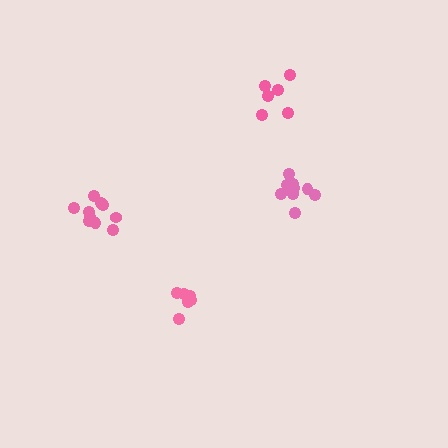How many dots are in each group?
Group 1: 6 dots, Group 2: 10 dots, Group 3: 10 dots, Group 4: 6 dots (32 total).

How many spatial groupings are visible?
There are 4 spatial groupings.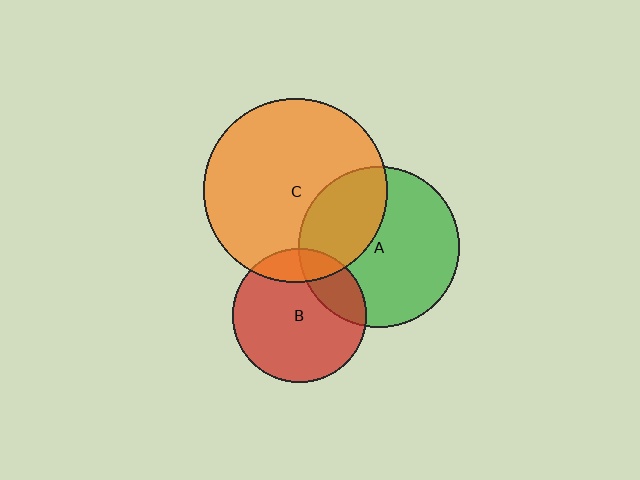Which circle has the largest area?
Circle C (orange).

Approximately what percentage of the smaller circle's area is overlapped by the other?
Approximately 35%.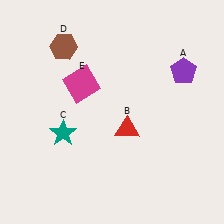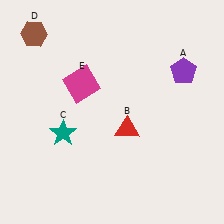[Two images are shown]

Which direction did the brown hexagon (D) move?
The brown hexagon (D) moved left.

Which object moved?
The brown hexagon (D) moved left.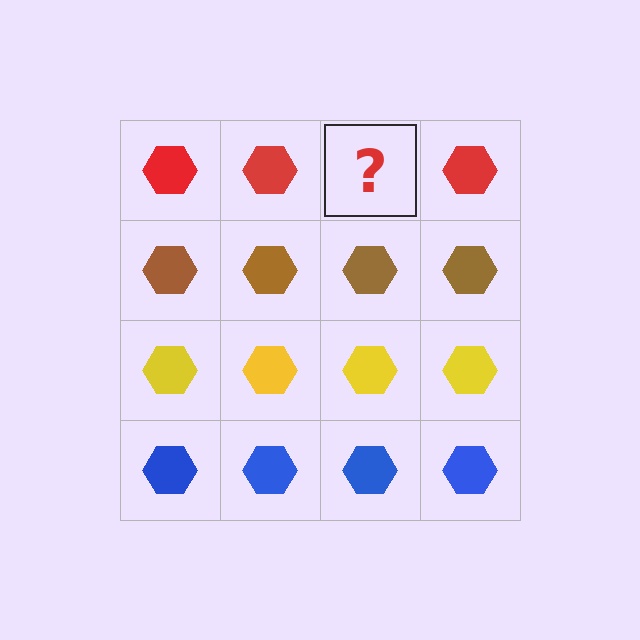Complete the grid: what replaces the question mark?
The question mark should be replaced with a red hexagon.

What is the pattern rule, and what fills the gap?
The rule is that each row has a consistent color. The gap should be filled with a red hexagon.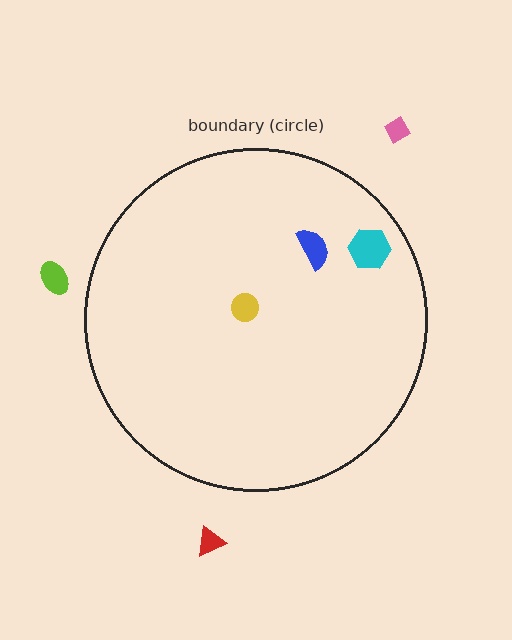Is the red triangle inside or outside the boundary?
Outside.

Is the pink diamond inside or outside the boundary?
Outside.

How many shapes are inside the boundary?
3 inside, 3 outside.